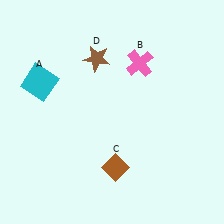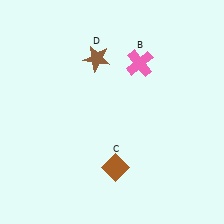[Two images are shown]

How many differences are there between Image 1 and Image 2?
There is 1 difference between the two images.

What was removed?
The cyan square (A) was removed in Image 2.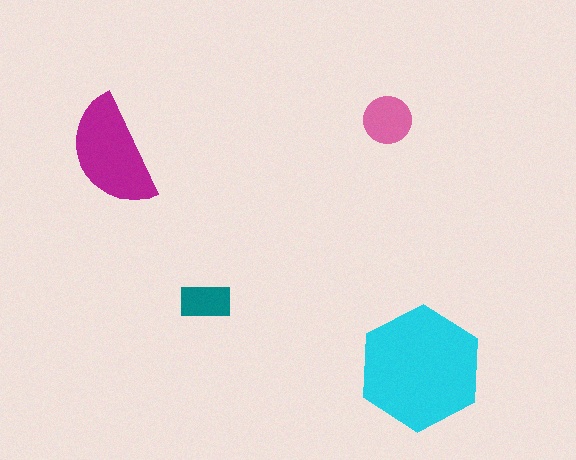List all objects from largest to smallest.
The cyan hexagon, the magenta semicircle, the pink circle, the teal rectangle.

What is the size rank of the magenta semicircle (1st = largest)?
2nd.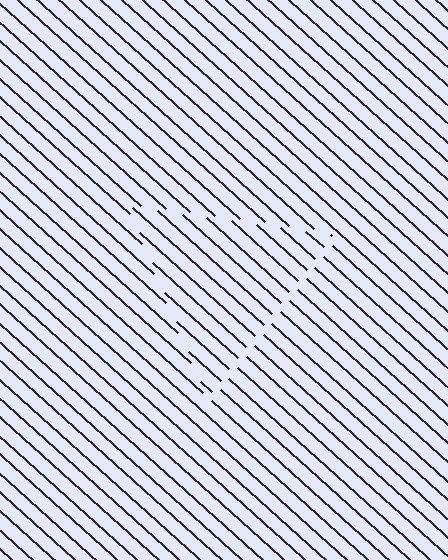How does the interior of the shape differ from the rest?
The interior of the shape contains the same grating, shifted by half a period — the contour is defined by the phase discontinuity where line-ends from the inner and outer gratings abut.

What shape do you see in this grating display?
An illusory triangle. The interior of the shape contains the same grating, shifted by half a period — the contour is defined by the phase discontinuity where line-ends from the inner and outer gratings abut.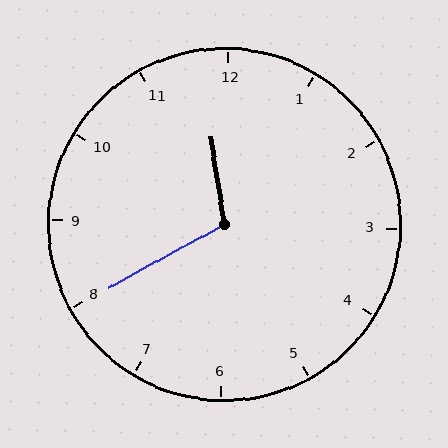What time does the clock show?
11:40.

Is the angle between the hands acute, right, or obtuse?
It is obtuse.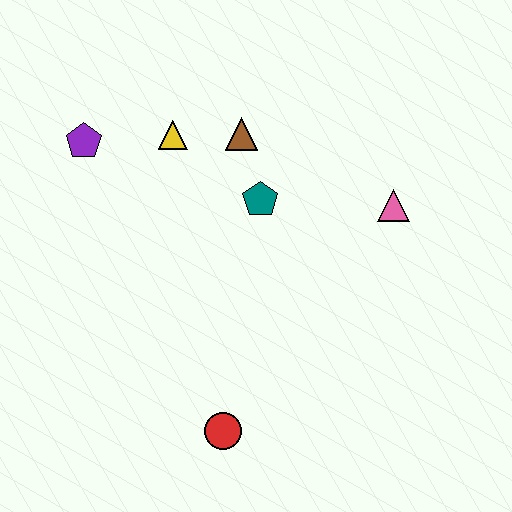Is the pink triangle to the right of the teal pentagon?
Yes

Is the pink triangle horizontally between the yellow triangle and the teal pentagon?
No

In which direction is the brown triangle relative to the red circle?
The brown triangle is above the red circle.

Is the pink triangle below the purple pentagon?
Yes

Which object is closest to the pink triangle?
The teal pentagon is closest to the pink triangle.